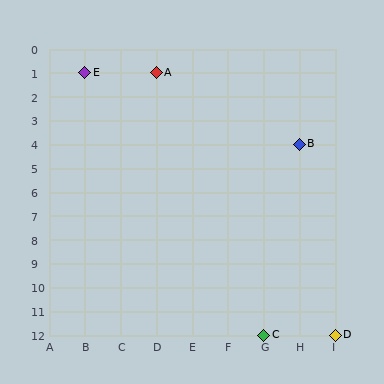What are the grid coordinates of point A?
Point A is at grid coordinates (D, 1).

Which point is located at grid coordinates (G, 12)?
Point C is at (G, 12).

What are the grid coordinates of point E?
Point E is at grid coordinates (B, 1).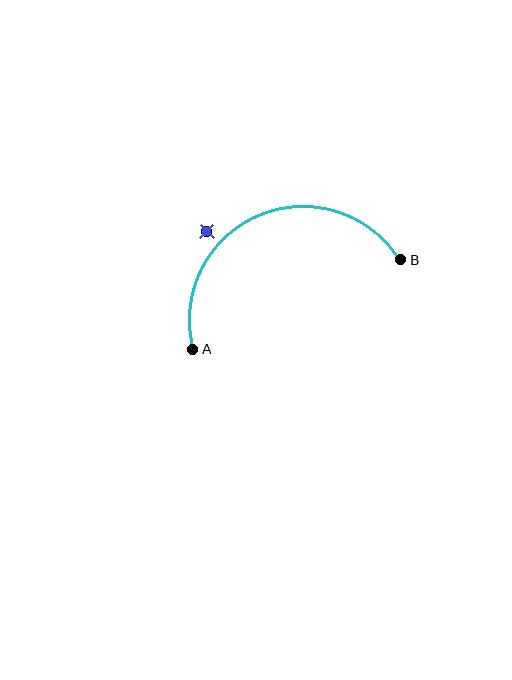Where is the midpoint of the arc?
The arc midpoint is the point on the curve farthest from the straight line joining A and B. It sits above that line.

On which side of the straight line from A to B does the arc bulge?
The arc bulges above the straight line connecting A and B.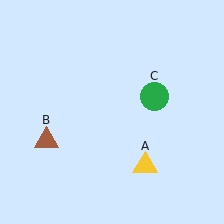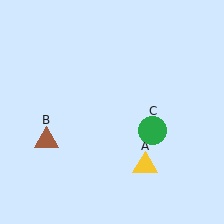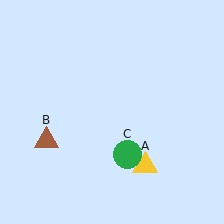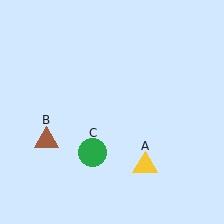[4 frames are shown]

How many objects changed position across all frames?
1 object changed position: green circle (object C).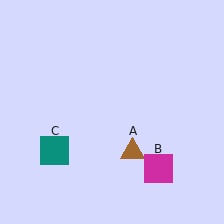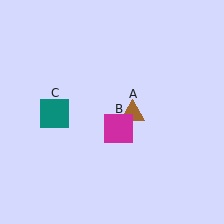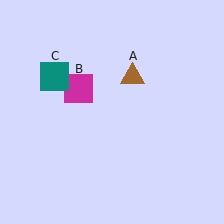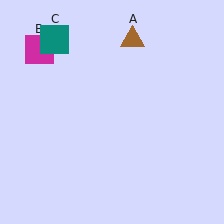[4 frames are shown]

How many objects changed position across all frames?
3 objects changed position: brown triangle (object A), magenta square (object B), teal square (object C).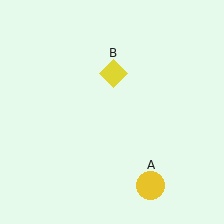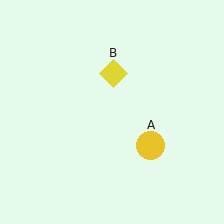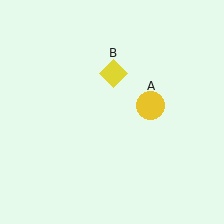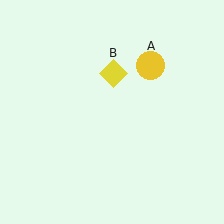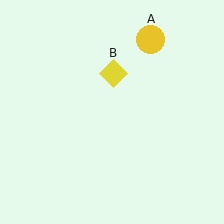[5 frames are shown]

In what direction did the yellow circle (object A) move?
The yellow circle (object A) moved up.